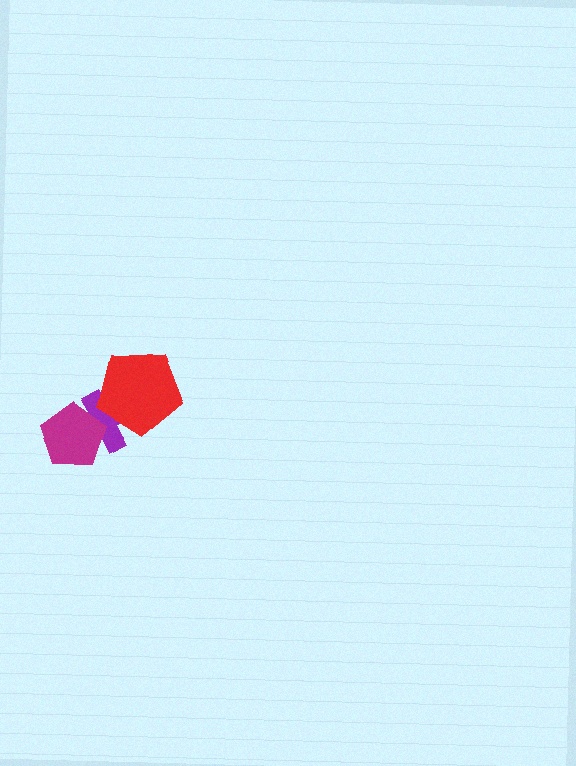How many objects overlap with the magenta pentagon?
1 object overlaps with the magenta pentagon.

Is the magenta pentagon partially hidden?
No, no other shape covers it.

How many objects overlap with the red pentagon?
1 object overlaps with the red pentagon.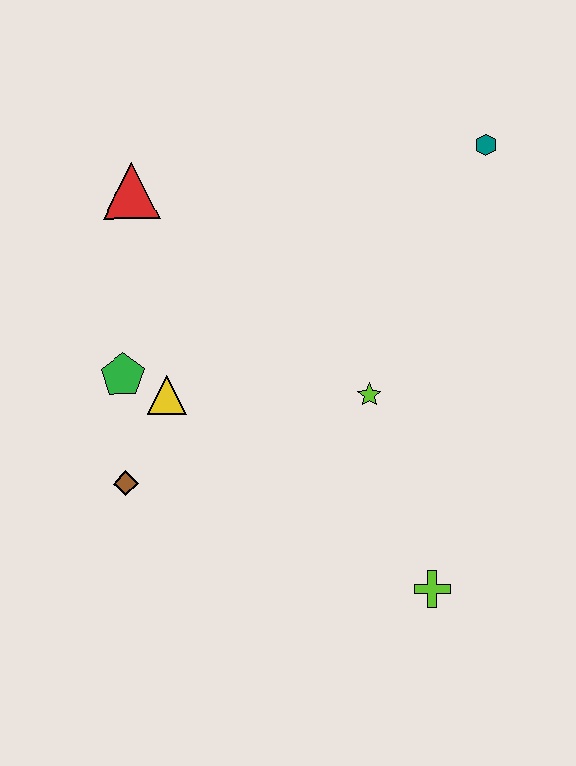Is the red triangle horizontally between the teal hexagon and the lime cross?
No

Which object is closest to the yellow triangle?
The green pentagon is closest to the yellow triangle.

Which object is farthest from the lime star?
The red triangle is farthest from the lime star.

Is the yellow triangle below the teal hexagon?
Yes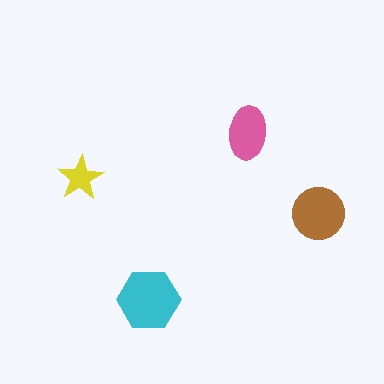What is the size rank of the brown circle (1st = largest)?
2nd.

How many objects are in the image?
There are 4 objects in the image.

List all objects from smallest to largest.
The yellow star, the pink ellipse, the brown circle, the cyan hexagon.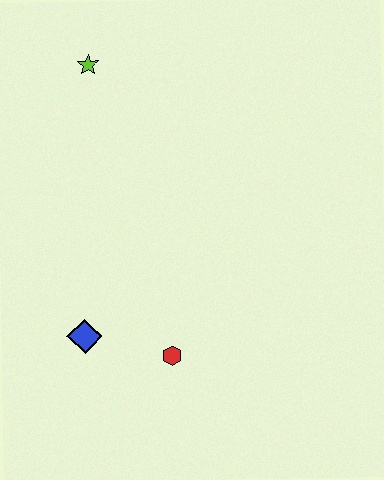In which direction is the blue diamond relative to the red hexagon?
The blue diamond is to the left of the red hexagon.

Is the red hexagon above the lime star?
No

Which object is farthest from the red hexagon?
The lime star is farthest from the red hexagon.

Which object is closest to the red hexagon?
The blue diamond is closest to the red hexagon.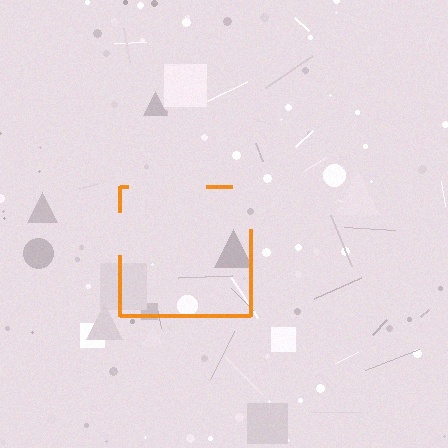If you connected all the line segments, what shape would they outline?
They would outline a square.